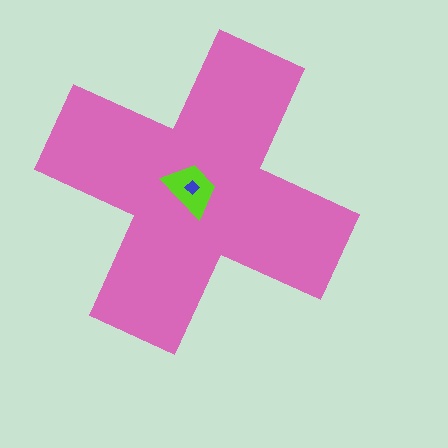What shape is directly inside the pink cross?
The lime trapezoid.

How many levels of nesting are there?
3.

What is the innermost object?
The blue diamond.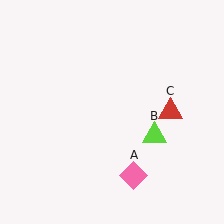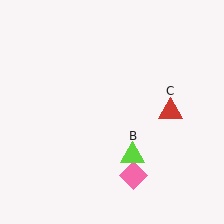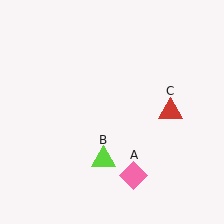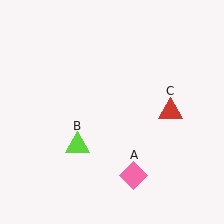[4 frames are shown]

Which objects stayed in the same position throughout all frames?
Pink diamond (object A) and red triangle (object C) remained stationary.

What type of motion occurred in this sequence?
The lime triangle (object B) rotated clockwise around the center of the scene.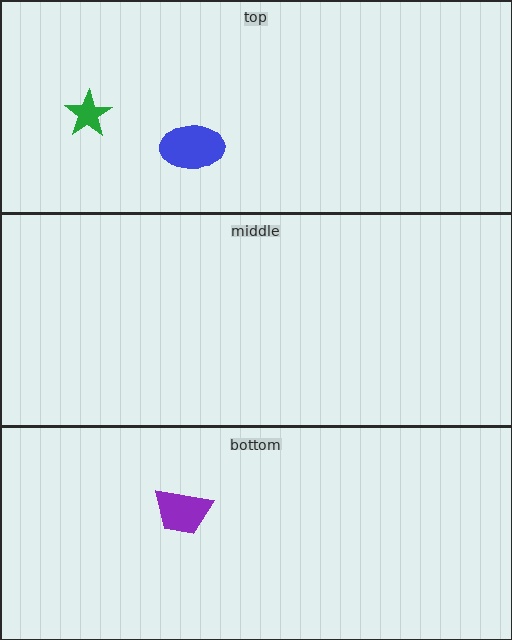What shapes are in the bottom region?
The purple trapezoid.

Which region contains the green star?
The top region.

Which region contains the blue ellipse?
The top region.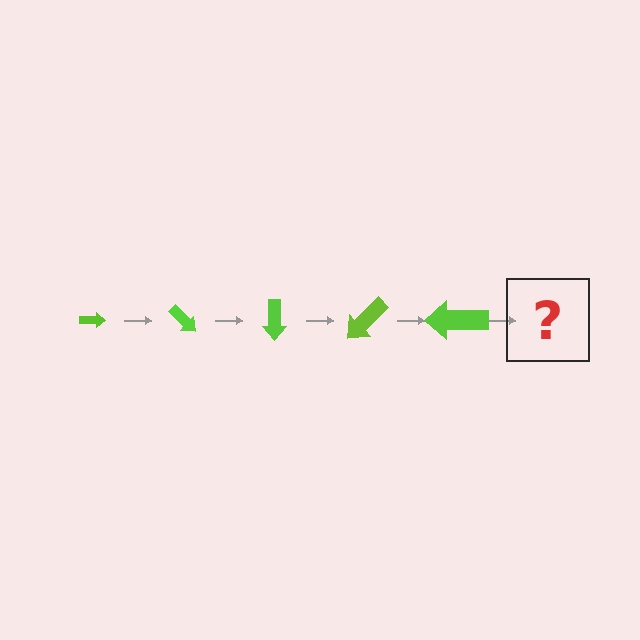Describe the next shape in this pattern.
It should be an arrow, larger than the previous one and rotated 225 degrees from the start.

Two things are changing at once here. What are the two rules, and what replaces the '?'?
The two rules are that the arrow grows larger each step and it rotates 45 degrees each step. The '?' should be an arrow, larger than the previous one and rotated 225 degrees from the start.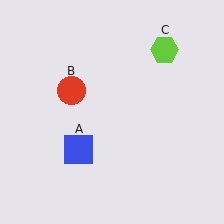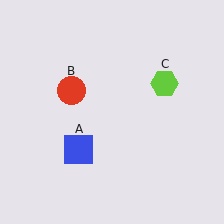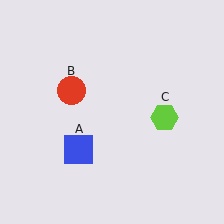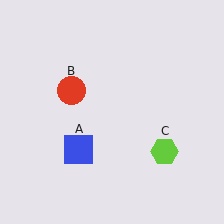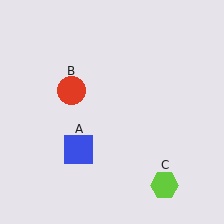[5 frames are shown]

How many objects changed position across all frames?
1 object changed position: lime hexagon (object C).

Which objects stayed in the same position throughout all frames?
Blue square (object A) and red circle (object B) remained stationary.